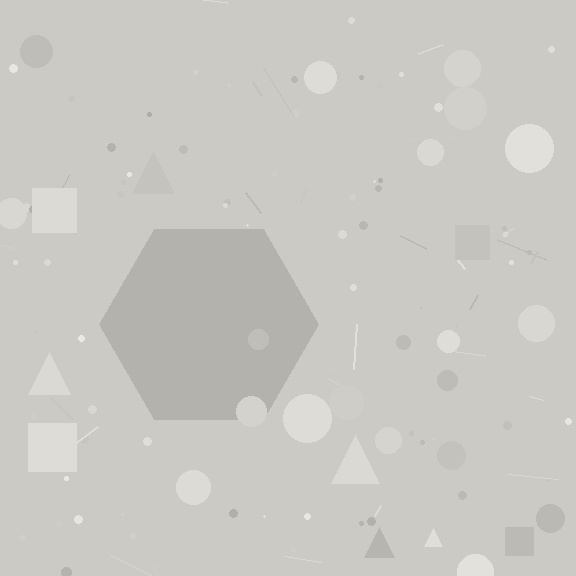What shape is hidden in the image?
A hexagon is hidden in the image.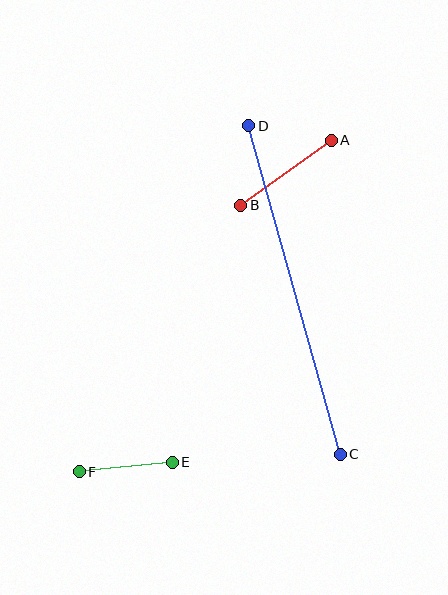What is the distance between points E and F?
The distance is approximately 94 pixels.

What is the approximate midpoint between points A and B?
The midpoint is at approximately (286, 173) pixels.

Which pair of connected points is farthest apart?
Points C and D are farthest apart.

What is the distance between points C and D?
The distance is approximately 341 pixels.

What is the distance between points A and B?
The distance is approximately 111 pixels.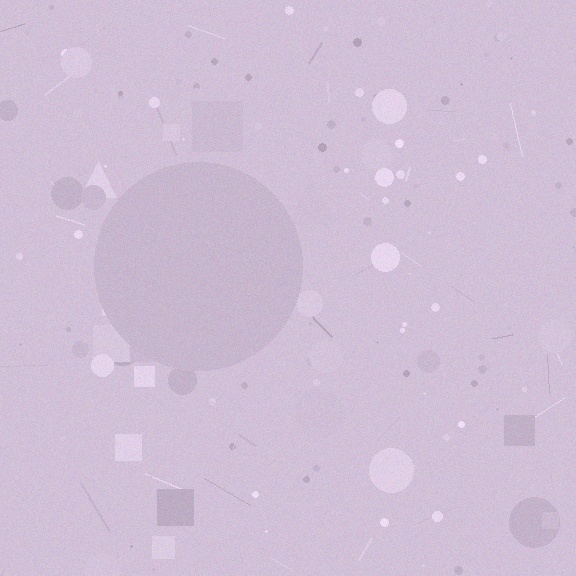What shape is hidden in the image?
A circle is hidden in the image.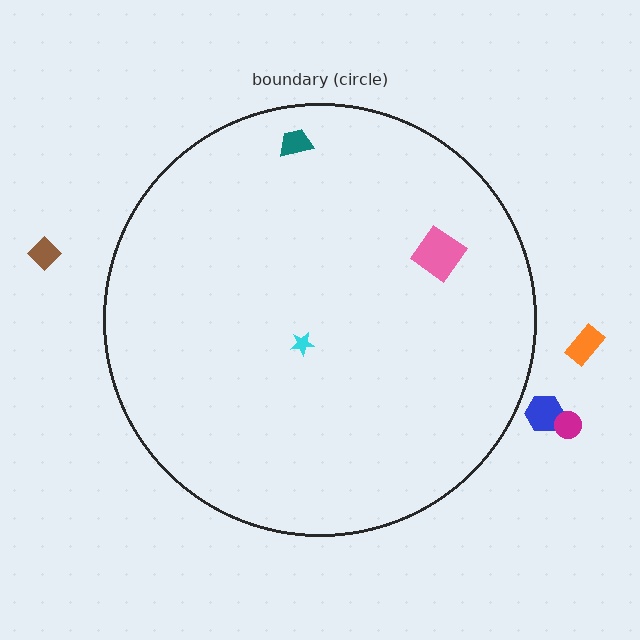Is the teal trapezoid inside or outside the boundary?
Inside.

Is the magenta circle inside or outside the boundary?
Outside.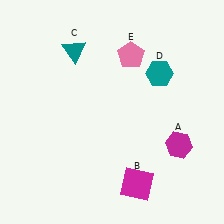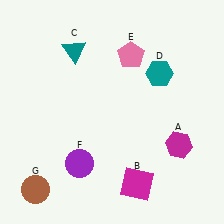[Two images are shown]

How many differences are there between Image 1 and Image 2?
There are 2 differences between the two images.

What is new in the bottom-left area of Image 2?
A brown circle (G) was added in the bottom-left area of Image 2.